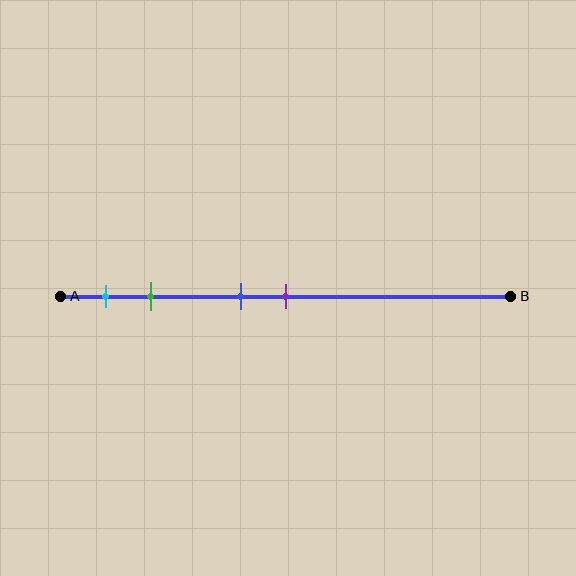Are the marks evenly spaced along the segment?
No, the marks are not evenly spaced.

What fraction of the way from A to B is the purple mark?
The purple mark is approximately 50% (0.5) of the way from A to B.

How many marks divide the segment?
There are 4 marks dividing the segment.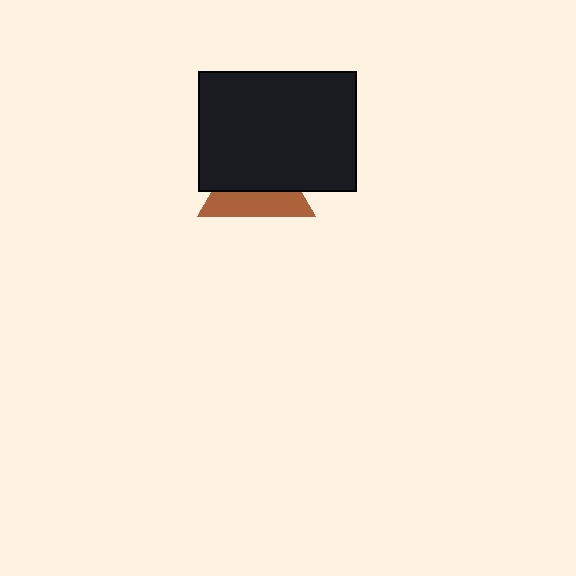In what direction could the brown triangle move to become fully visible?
The brown triangle could move down. That would shift it out from behind the black rectangle entirely.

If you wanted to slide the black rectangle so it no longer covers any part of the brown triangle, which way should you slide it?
Slide it up — that is the most direct way to separate the two shapes.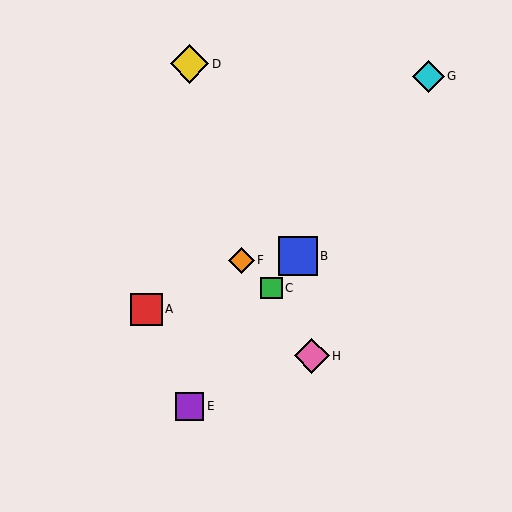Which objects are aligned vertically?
Objects D, E are aligned vertically.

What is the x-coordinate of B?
Object B is at x≈298.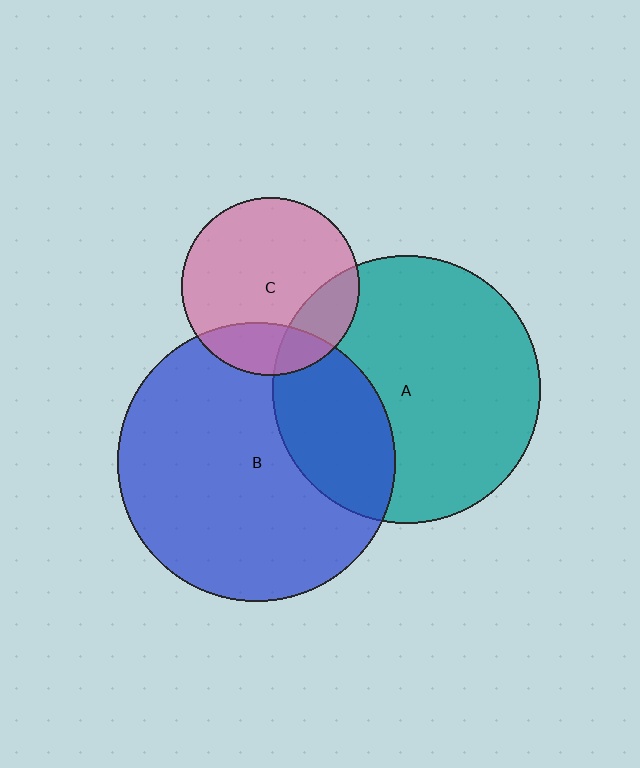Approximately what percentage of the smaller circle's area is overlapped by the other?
Approximately 30%.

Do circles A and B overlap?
Yes.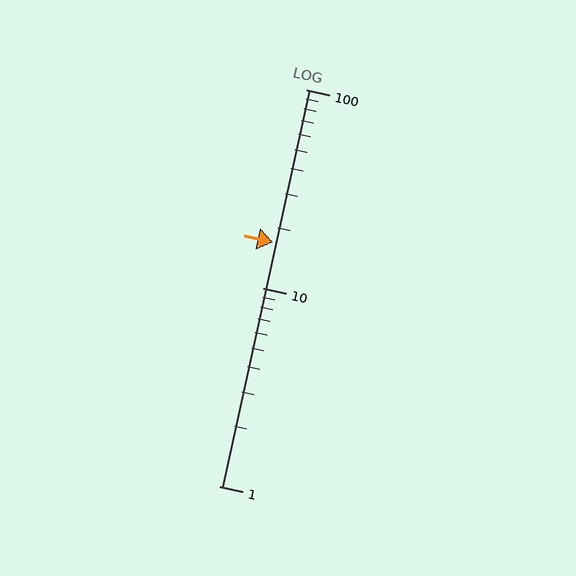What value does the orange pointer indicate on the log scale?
The pointer indicates approximately 17.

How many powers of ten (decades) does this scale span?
The scale spans 2 decades, from 1 to 100.